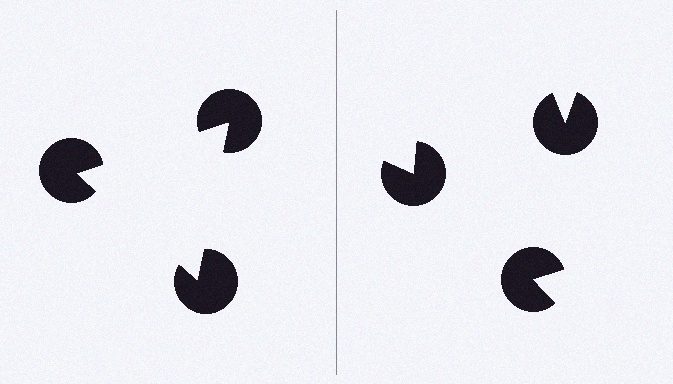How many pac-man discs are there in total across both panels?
6 — 3 on each side.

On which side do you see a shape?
An illusory triangle appears on the left side. On the right side the wedge cuts are rotated, so no coherent shape forms.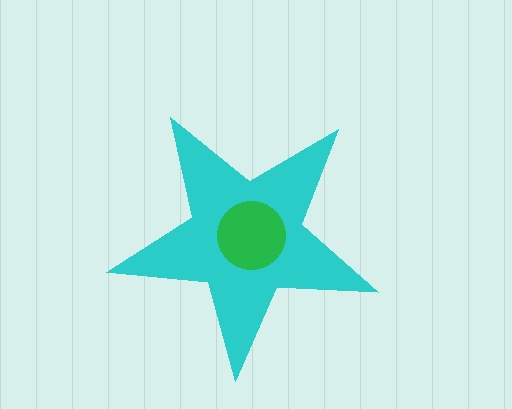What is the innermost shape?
The green circle.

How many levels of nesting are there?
2.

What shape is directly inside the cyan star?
The green circle.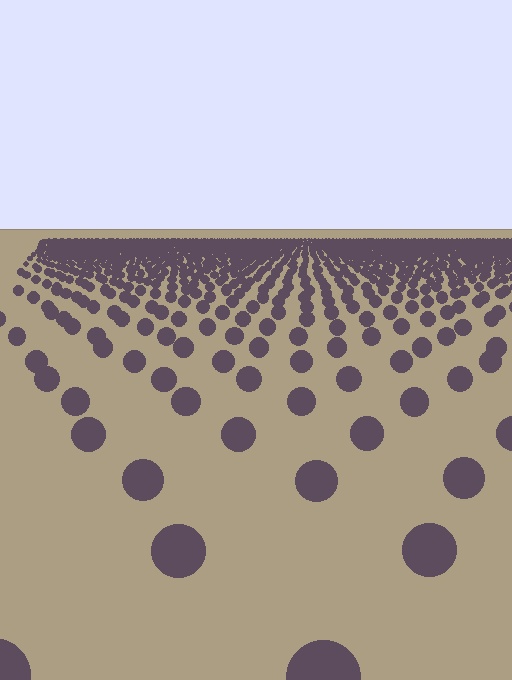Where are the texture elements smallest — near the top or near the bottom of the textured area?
Near the top.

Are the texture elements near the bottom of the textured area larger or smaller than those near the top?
Larger. Near the bottom, elements are closer to the viewer and appear at a bigger on-screen size.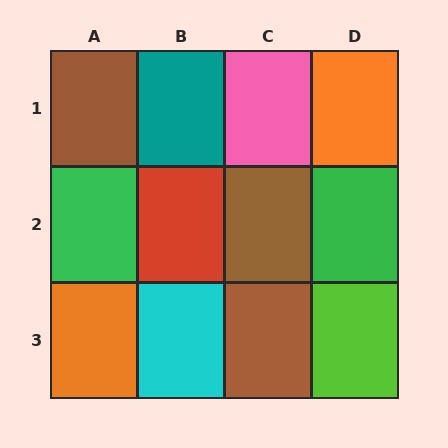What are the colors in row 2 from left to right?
Green, red, brown, green.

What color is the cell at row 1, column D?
Orange.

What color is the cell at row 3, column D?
Lime.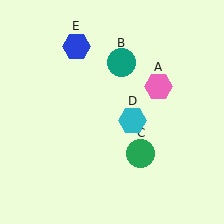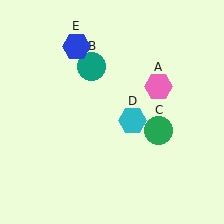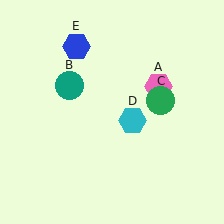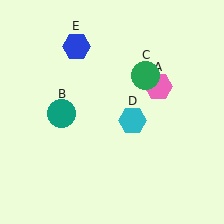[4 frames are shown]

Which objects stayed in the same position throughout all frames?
Pink hexagon (object A) and cyan hexagon (object D) and blue hexagon (object E) remained stationary.